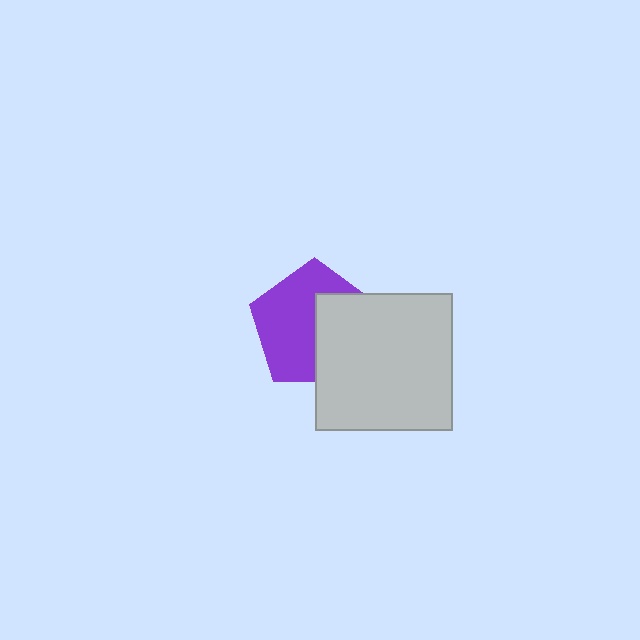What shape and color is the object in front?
The object in front is a light gray square.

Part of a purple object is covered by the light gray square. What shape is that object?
It is a pentagon.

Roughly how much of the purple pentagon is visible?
About half of it is visible (roughly 59%).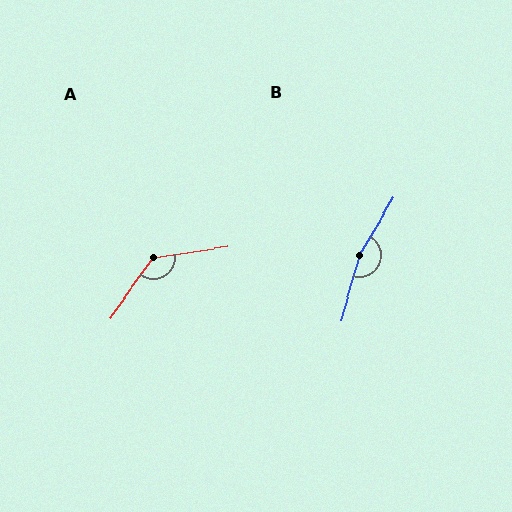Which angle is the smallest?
A, at approximately 135 degrees.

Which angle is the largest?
B, at approximately 165 degrees.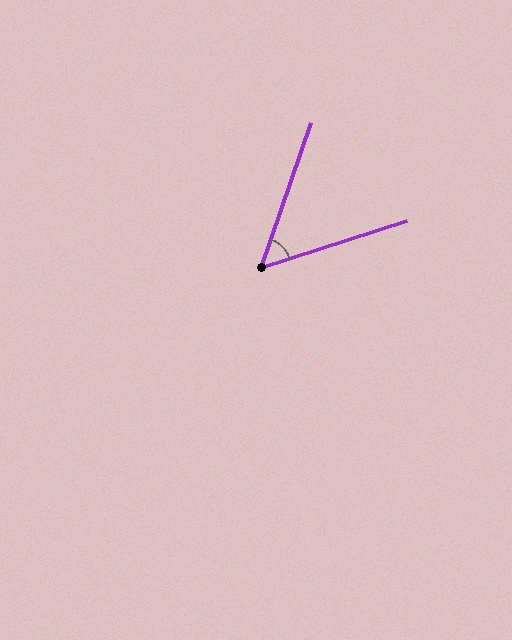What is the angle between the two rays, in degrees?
Approximately 53 degrees.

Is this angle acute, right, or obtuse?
It is acute.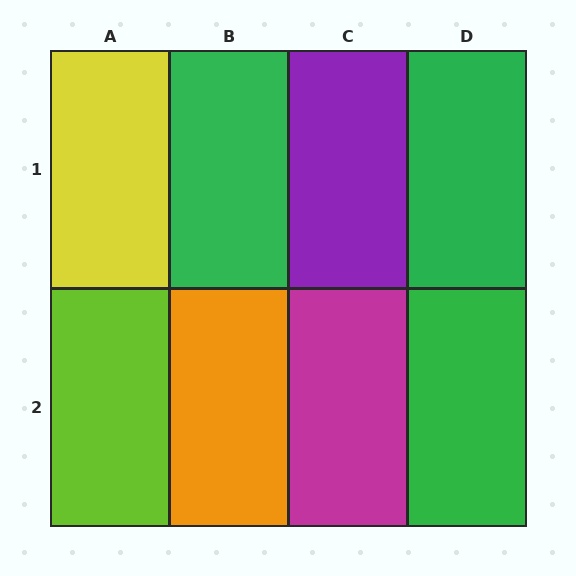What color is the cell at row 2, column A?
Lime.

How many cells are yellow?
1 cell is yellow.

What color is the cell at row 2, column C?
Magenta.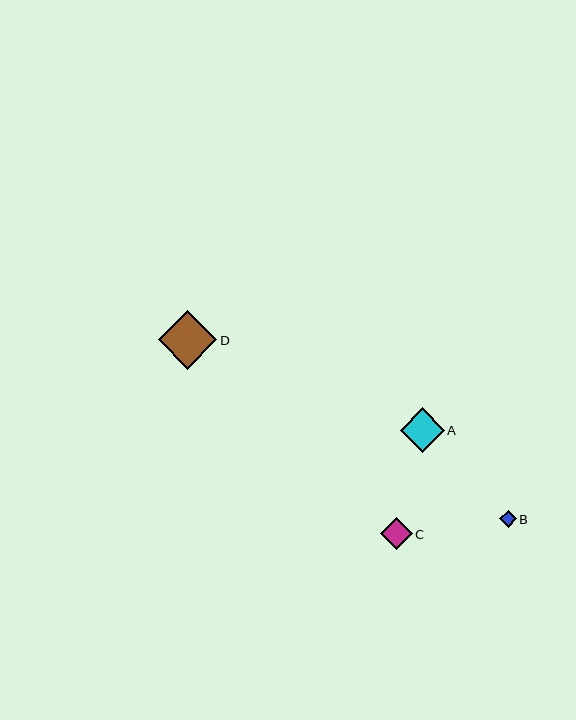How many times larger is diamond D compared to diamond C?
Diamond D is approximately 1.8 times the size of diamond C.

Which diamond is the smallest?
Diamond B is the smallest with a size of approximately 17 pixels.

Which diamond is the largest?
Diamond D is the largest with a size of approximately 59 pixels.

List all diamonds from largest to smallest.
From largest to smallest: D, A, C, B.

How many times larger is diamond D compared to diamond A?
Diamond D is approximately 1.3 times the size of diamond A.